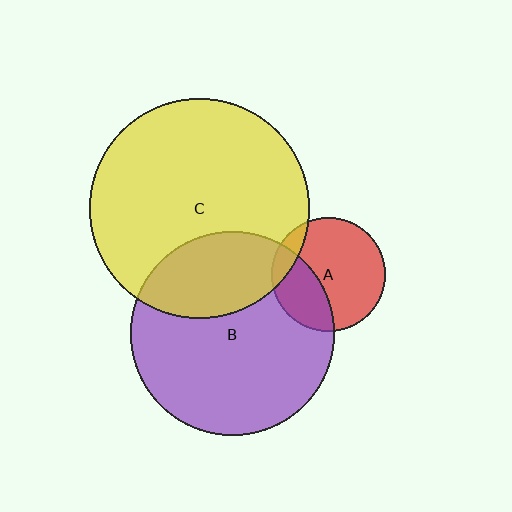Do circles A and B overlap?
Yes.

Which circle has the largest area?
Circle C (yellow).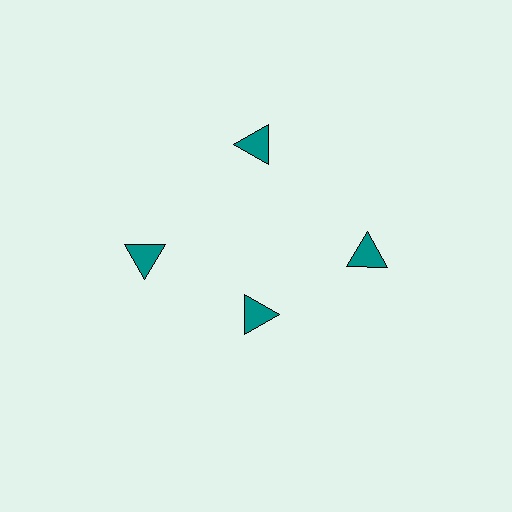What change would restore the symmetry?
The symmetry would be restored by moving it outward, back onto the ring so that all 4 triangles sit at equal angles and equal distance from the center.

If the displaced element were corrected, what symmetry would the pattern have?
It would have 4-fold rotational symmetry — the pattern would map onto itself every 90 degrees.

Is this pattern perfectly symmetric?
No. The 4 teal triangles are arranged in a ring, but one element near the 6 o'clock position is pulled inward toward the center, breaking the 4-fold rotational symmetry.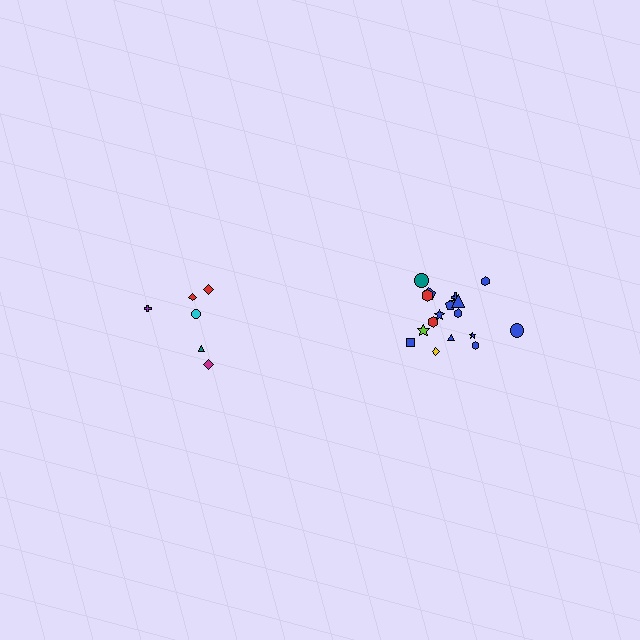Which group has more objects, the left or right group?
The right group.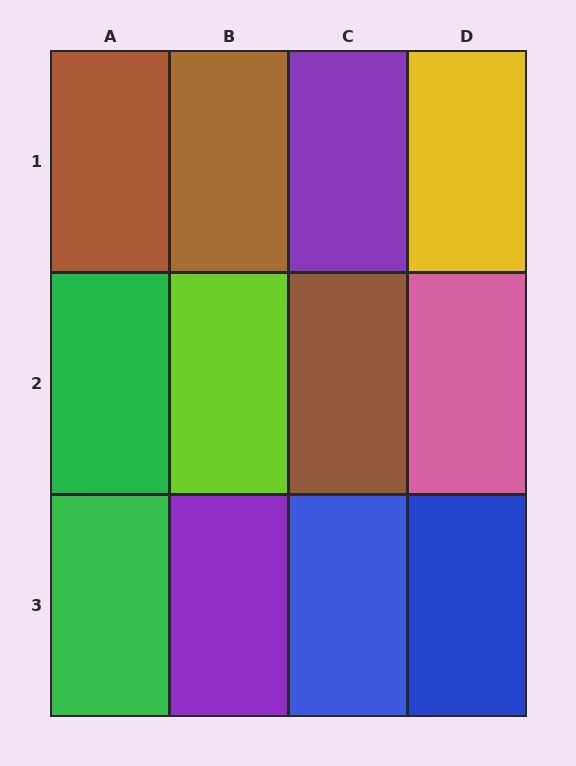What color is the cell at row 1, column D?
Yellow.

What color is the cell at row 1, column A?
Brown.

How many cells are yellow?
1 cell is yellow.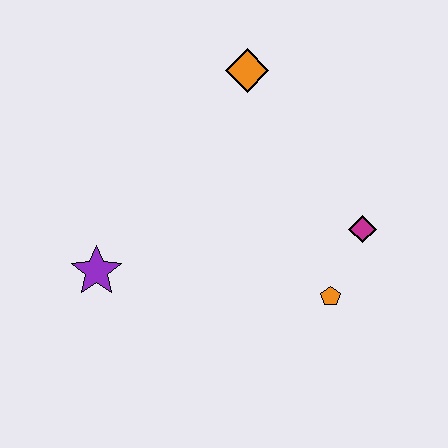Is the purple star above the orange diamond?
No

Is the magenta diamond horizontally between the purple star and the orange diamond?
No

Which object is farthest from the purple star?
The magenta diamond is farthest from the purple star.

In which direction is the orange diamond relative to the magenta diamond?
The orange diamond is above the magenta diamond.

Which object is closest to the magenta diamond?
The orange pentagon is closest to the magenta diamond.